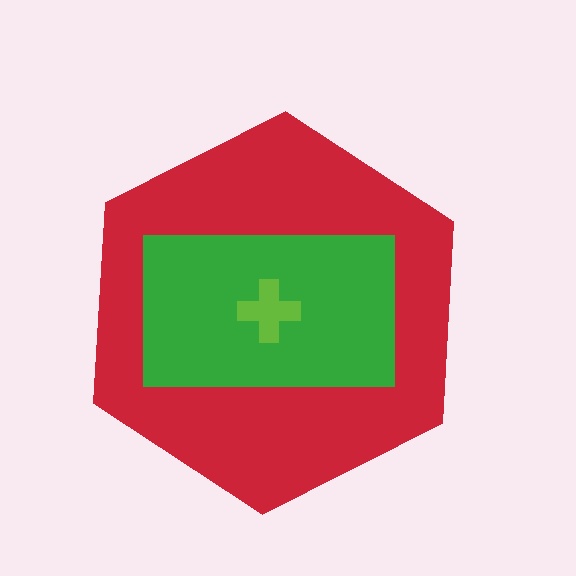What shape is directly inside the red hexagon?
The green rectangle.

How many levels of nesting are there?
3.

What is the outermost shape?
The red hexagon.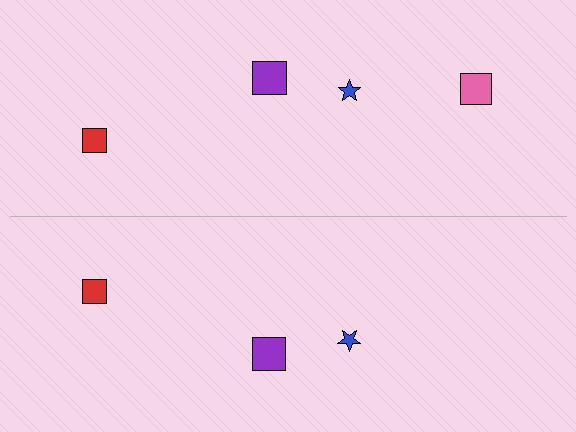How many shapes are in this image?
There are 7 shapes in this image.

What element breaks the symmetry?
A pink square is missing from the bottom side.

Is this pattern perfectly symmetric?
No, the pattern is not perfectly symmetric. A pink square is missing from the bottom side.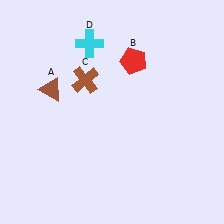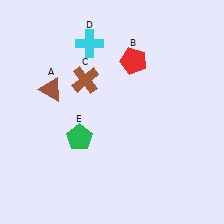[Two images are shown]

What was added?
A green pentagon (E) was added in Image 2.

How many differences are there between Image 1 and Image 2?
There is 1 difference between the two images.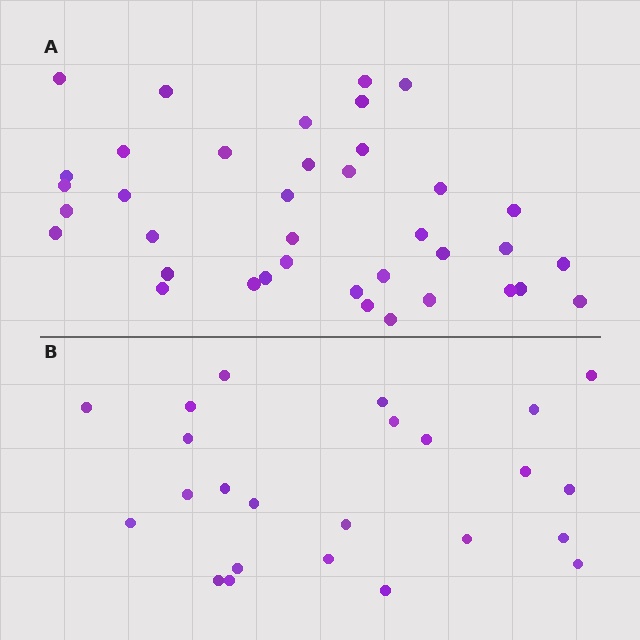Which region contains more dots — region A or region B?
Region A (the top region) has more dots.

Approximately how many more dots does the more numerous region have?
Region A has approximately 15 more dots than region B.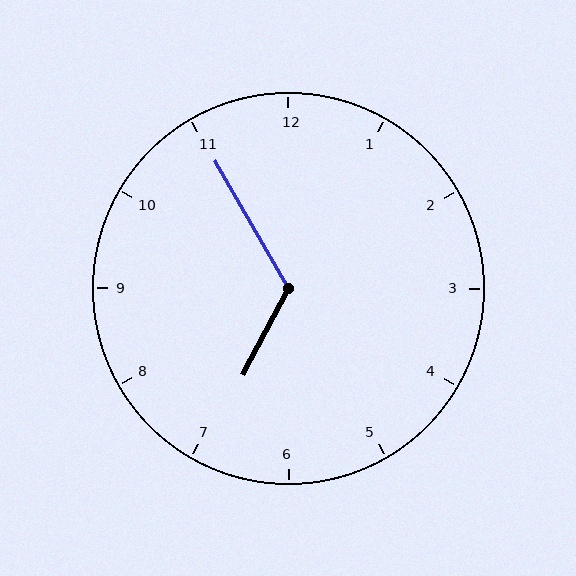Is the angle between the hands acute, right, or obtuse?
It is obtuse.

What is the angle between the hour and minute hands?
Approximately 122 degrees.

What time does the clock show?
6:55.